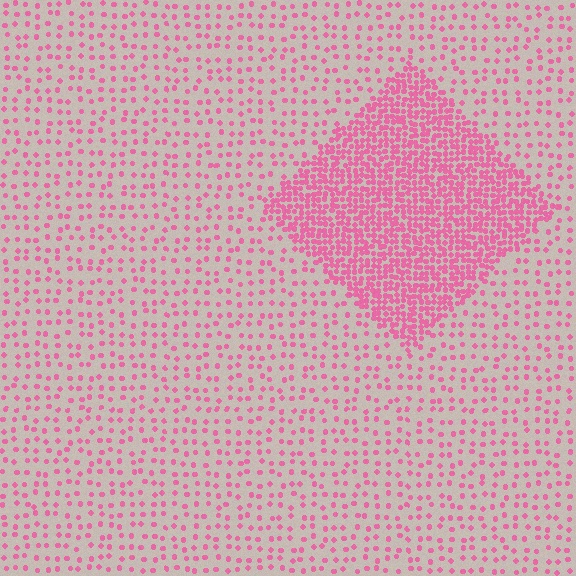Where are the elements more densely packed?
The elements are more densely packed inside the diamond boundary.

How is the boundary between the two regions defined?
The boundary is defined by a change in element density (approximately 3.2x ratio). All elements are the same color, size, and shape.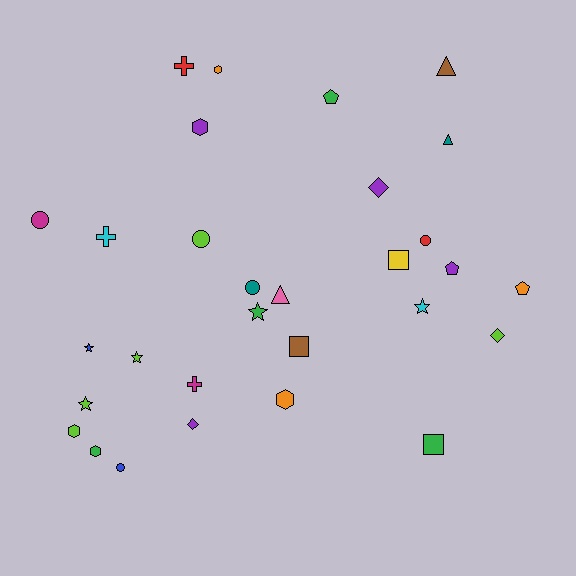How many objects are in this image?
There are 30 objects.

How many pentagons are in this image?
There are 3 pentagons.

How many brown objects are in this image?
There are 2 brown objects.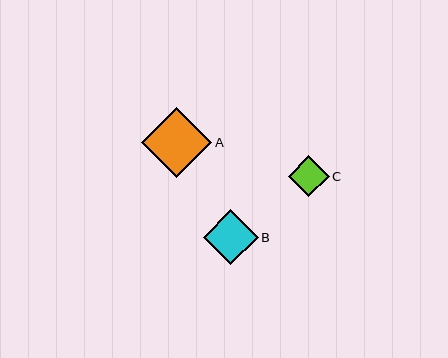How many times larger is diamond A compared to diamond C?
Diamond A is approximately 1.7 times the size of diamond C.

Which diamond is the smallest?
Diamond C is the smallest with a size of approximately 41 pixels.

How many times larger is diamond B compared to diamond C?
Diamond B is approximately 1.3 times the size of diamond C.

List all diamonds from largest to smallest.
From largest to smallest: A, B, C.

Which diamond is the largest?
Diamond A is the largest with a size of approximately 70 pixels.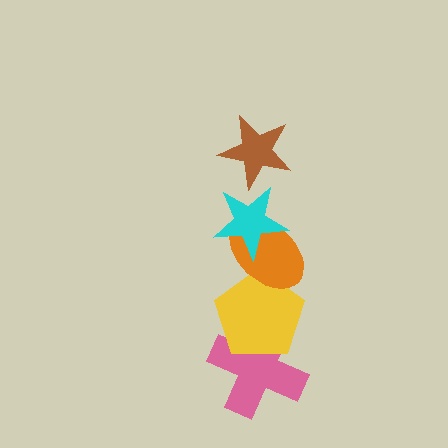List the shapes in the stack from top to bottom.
From top to bottom: the brown star, the cyan star, the orange ellipse, the yellow pentagon, the pink cross.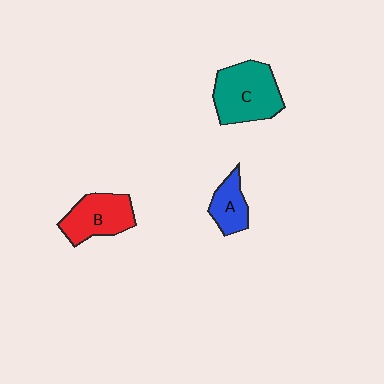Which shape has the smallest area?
Shape A (blue).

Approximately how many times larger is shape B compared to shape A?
Approximately 1.6 times.